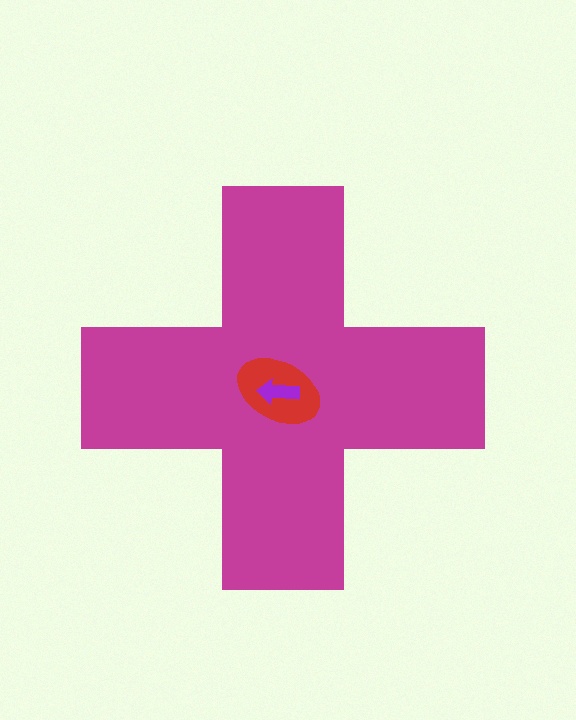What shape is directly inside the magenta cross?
The red ellipse.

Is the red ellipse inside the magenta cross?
Yes.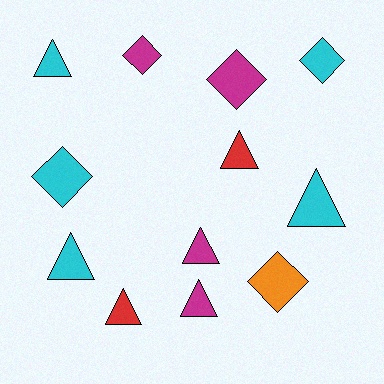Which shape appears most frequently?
Triangle, with 7 objects.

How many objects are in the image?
There are 12 objects.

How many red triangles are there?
There are 2 red triangles.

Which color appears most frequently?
Cyan, with 5 objects.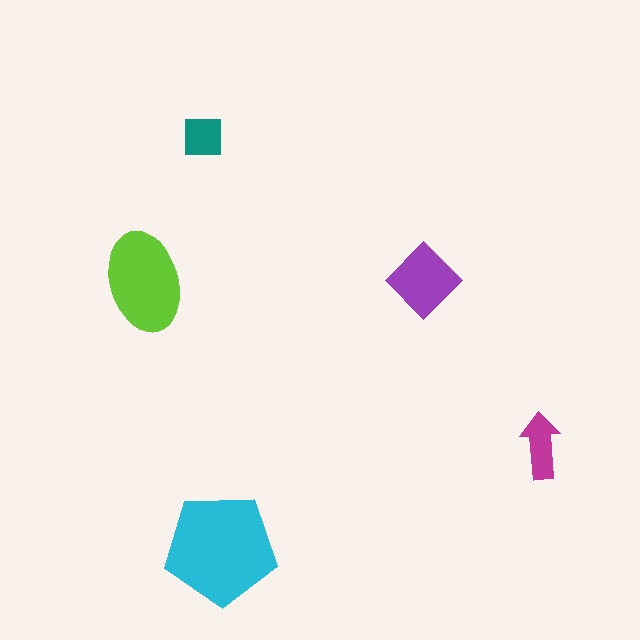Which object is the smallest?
The teal square.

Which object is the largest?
The cyan pentagon.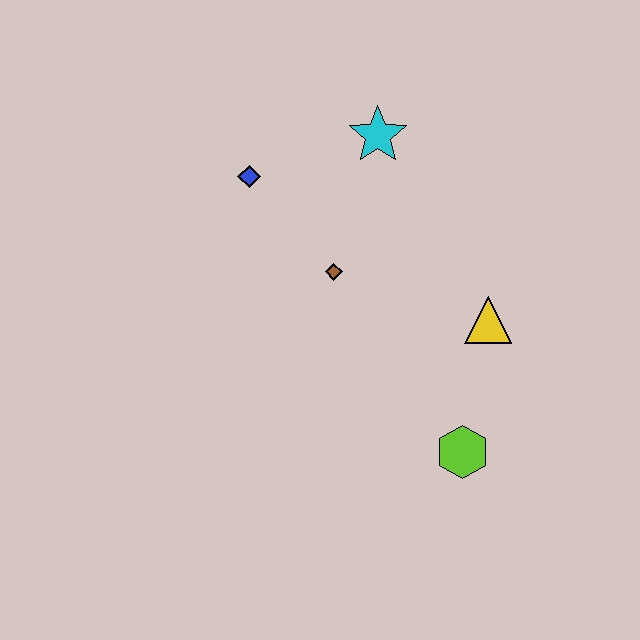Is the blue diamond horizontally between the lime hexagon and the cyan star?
No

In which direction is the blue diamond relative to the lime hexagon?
The blue diamond is above the lime hexagon.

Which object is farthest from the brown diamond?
The lime hexagon is farthest from the brown diamond.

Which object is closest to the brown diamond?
The blue diamond is closest to the brown diamond.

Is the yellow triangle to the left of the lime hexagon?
No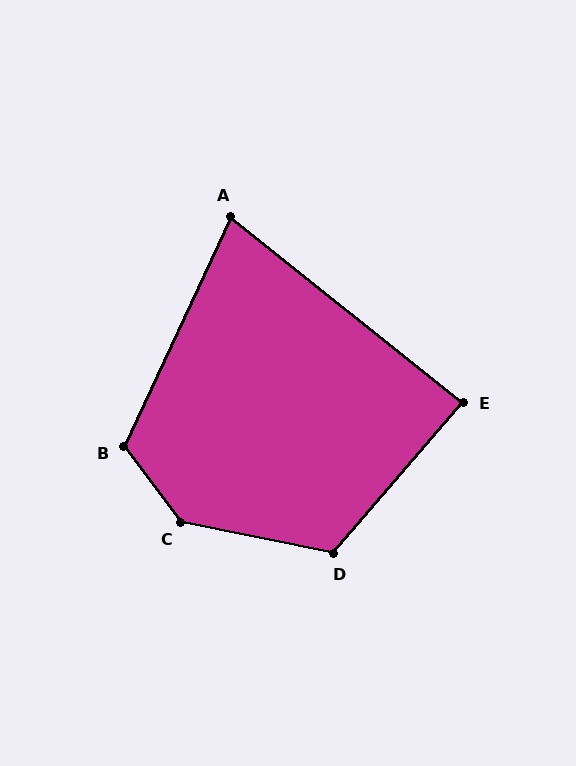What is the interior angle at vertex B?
Approximately 118 degrees (obtuse).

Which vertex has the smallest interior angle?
A, at approximately 76 degrees.